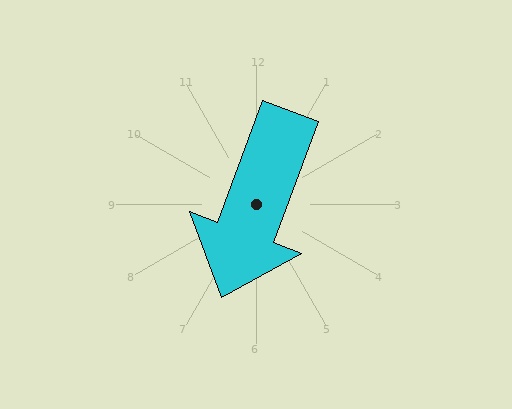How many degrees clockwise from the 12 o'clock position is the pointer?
Approximately 200 degrees.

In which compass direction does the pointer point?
South.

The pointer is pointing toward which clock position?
Roughly 7 o'clock.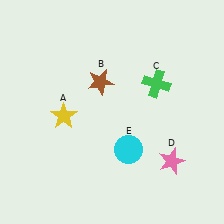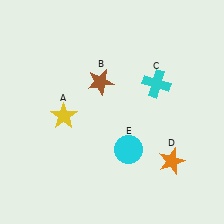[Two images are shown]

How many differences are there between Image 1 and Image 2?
There are 2 differences between the two images.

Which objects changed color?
C changed from green to cyan. D changed from pink to orange.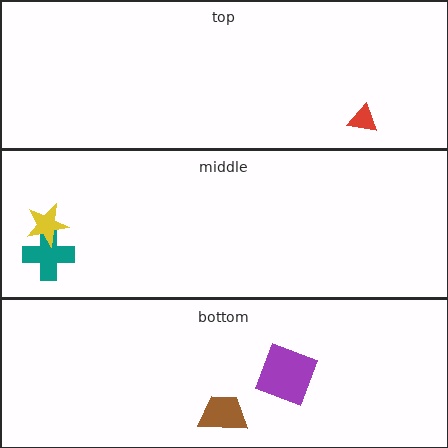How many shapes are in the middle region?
2.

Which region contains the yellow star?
The middle region.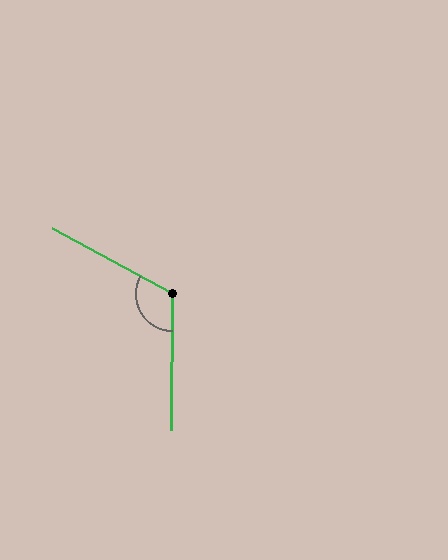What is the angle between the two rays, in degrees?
Approximately 118 degrees.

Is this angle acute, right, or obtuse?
It is obtuse.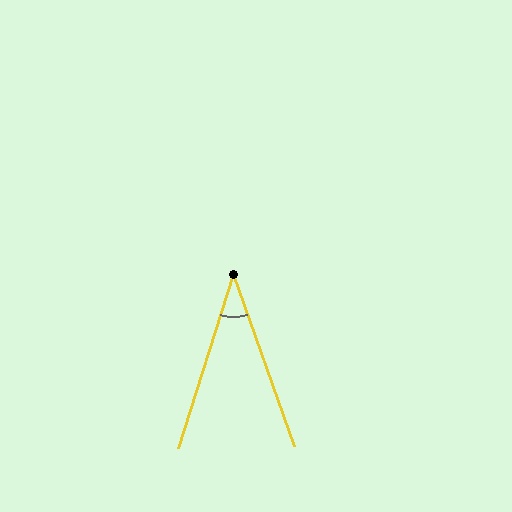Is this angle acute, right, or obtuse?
It is acute.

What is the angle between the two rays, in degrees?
Approximately 37 degrees.